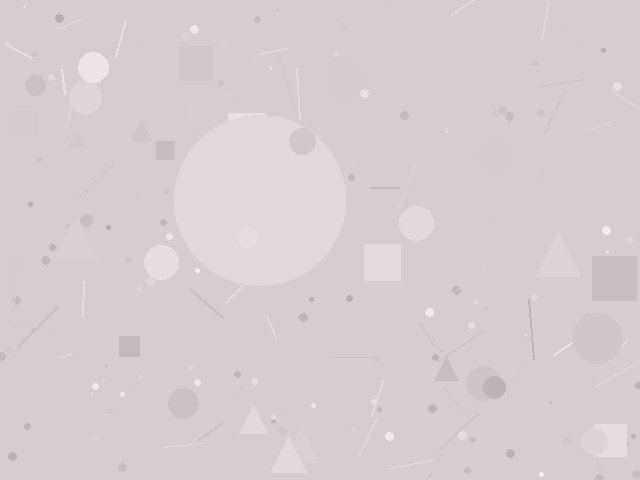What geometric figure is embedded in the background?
A circle is embedded in the background.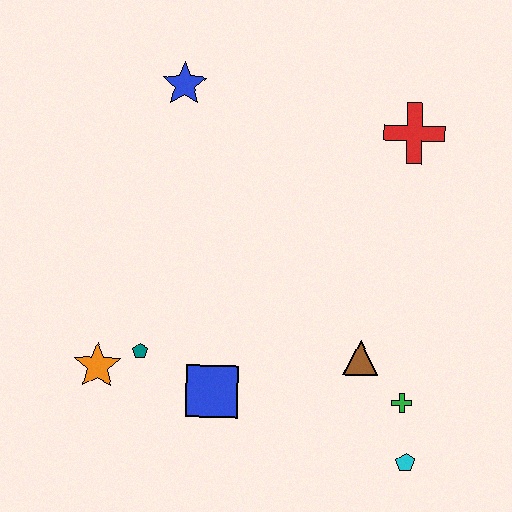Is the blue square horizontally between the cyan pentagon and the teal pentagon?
Yes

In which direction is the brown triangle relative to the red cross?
The brown triangle is below the red cross.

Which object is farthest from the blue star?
The cyan pentagon is farthest from the blue star.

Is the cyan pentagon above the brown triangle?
No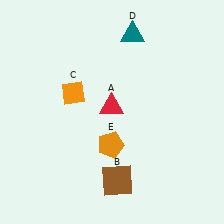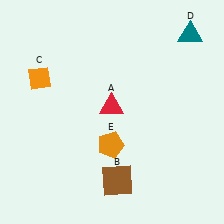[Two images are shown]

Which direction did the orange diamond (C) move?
The orange diamond (C) moved left.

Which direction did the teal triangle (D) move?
The teal triangle (D) moved right.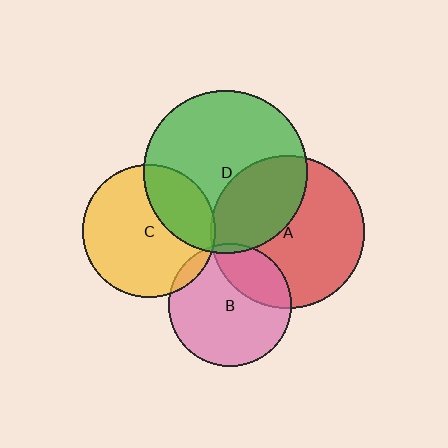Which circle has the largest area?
Circle D (green).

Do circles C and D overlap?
Yes.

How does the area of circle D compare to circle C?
Approximately 1.5 times.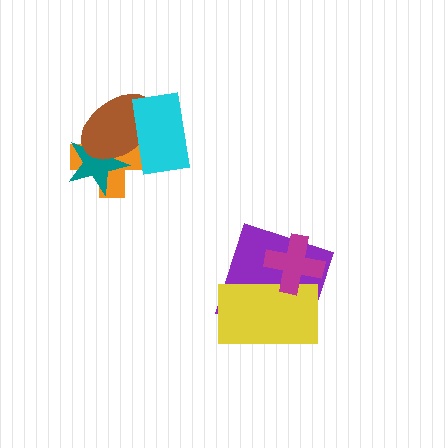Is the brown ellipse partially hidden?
Yes, it is partially covered by another shape.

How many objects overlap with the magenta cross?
2 objects overlap with the magenta cross.